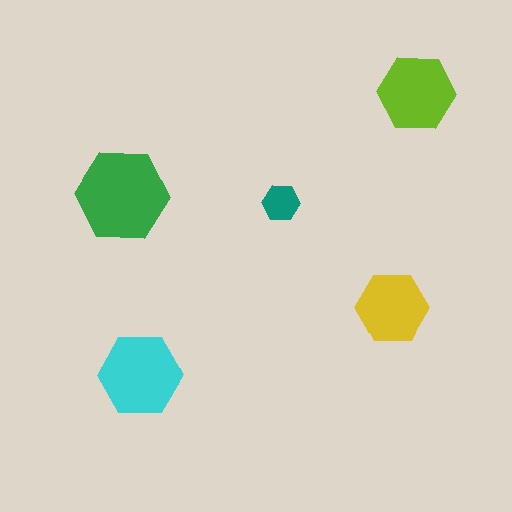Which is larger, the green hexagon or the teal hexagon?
The green one.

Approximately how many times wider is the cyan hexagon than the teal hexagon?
About 2 times wider.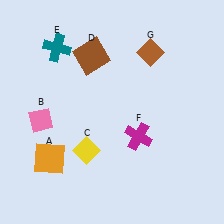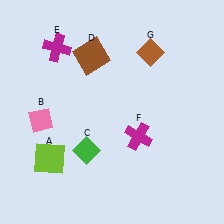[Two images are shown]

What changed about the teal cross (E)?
In Image 1, E is teal. In Image 2, it changed to magenta.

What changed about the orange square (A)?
In Image 1, A is orange. In Image 2, it changed to lime.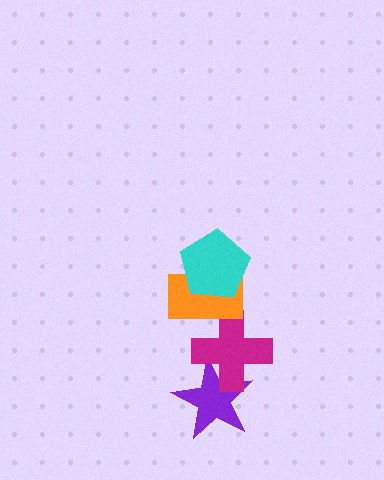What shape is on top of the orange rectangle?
The cyan pentagon is on top of the orange rectangle.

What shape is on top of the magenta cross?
The orange rectangle is on top of the magenta cross.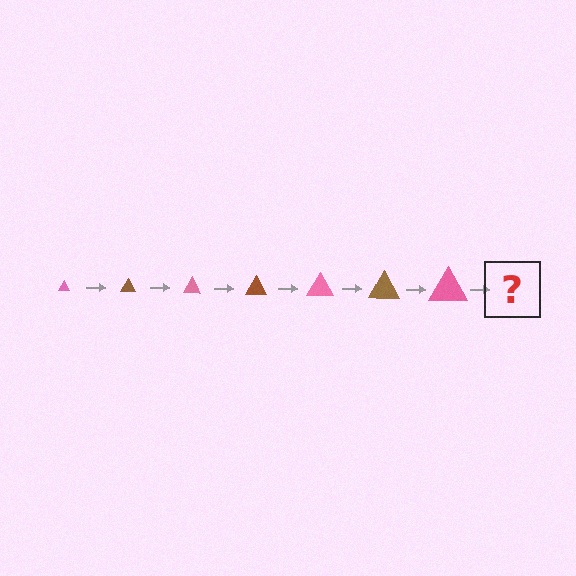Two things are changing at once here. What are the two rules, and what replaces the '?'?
The two rules are that the triangle grows larger each step and the color cycles through pink and brown. The '?' should be a brown triangle, larger than the previous one.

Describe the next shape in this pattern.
It should be a brown triangle, larger than the previous one.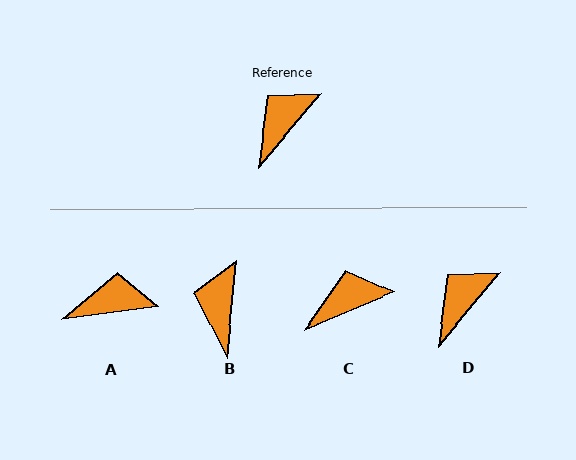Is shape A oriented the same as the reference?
No, it is off by about 43 degrees.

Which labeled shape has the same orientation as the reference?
D.